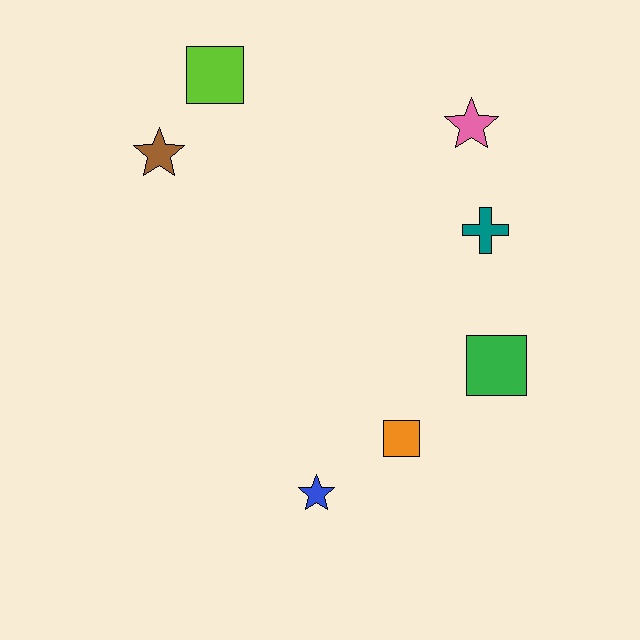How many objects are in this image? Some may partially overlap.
There are 7 objects.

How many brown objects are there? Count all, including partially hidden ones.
There is 1 brown object.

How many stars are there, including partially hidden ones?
There are 3 stars.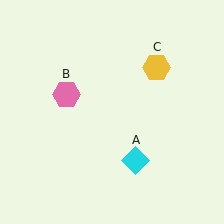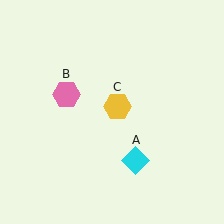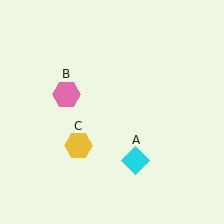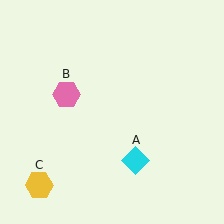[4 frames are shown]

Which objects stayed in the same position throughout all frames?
Cyan diamond (object A) and pink hexagon (object B) remained stationary.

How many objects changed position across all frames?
1 object changed position: yellow hexagon (object C).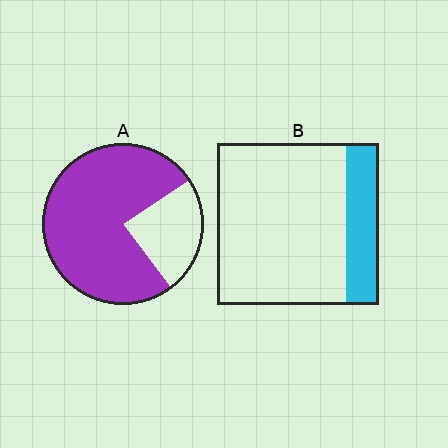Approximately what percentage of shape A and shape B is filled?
A is approximately 75% and B is approximately 20%.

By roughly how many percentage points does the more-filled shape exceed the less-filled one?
By roughly 55 percentage points (A over B).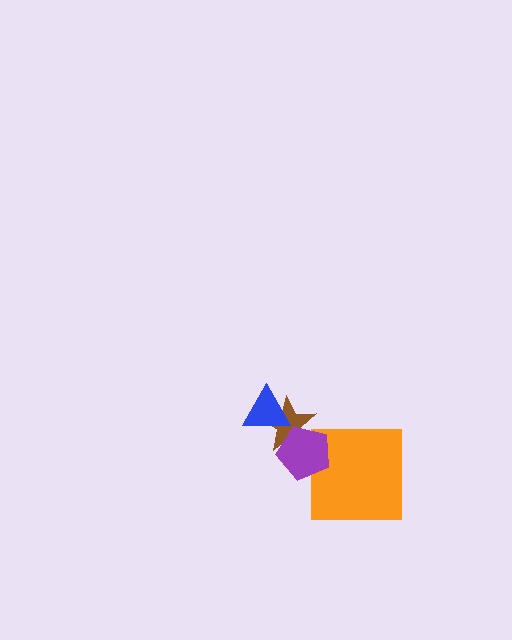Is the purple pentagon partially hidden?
No, no other shape covers it.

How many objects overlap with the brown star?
2 objects overlap with the brown star.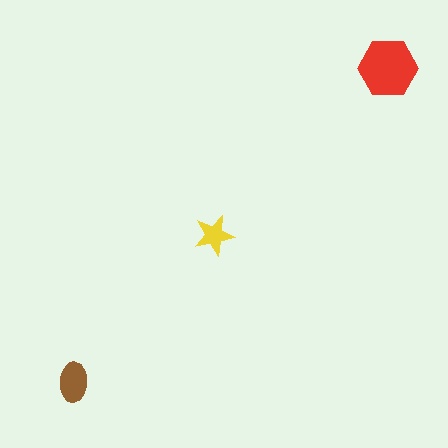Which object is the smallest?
The yellow star.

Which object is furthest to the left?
The brown ellipse is leftmost.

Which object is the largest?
The red hexagon.